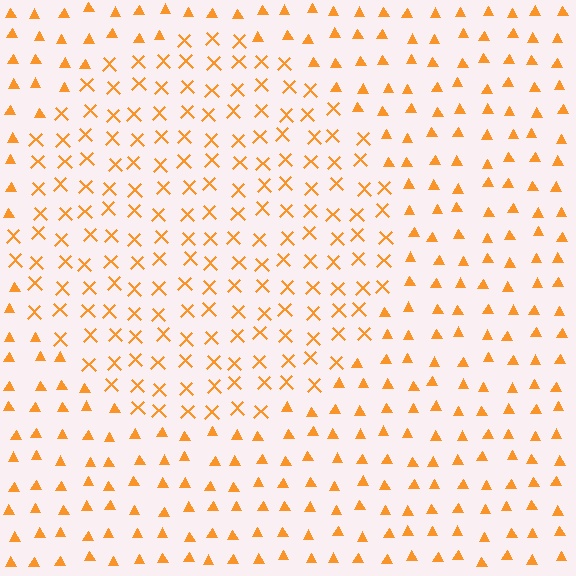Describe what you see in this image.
The image is filled with small orange elements arranged in a uniform grid. A circle-shaped region contains X marks, while the surrounding area contains triangles. The boundary is defined purely by the change in element shape.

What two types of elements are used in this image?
The image uses X marks inside the circle region and triangles outside it.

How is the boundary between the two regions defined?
The boundary is defined by a change in element shape: X marks inside vs. triangles outside. All elements share the same color and spacing.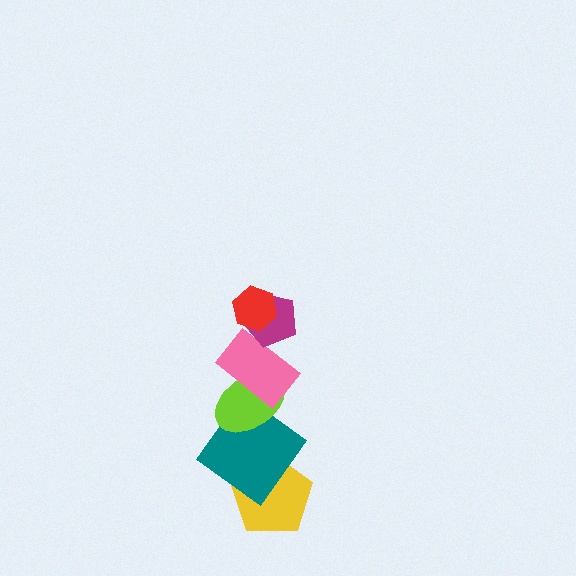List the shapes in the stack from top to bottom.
From top to bottom: the red hexagon, the magenta pentagon, the pink rectangle, the lime ellipse, the teal diamond, the yellow pentagon.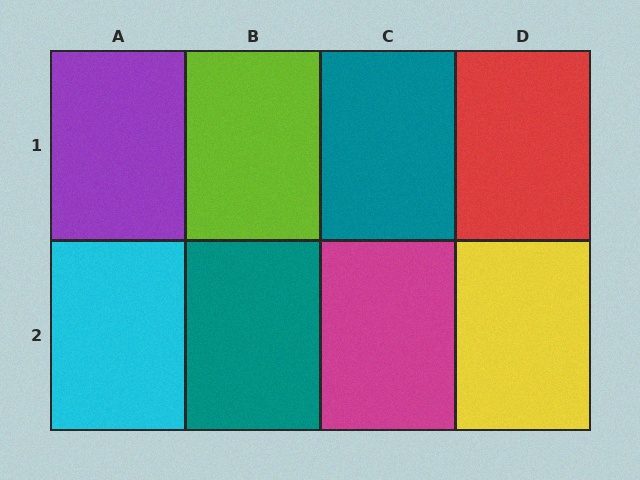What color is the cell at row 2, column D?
Yellow.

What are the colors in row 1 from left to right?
Purple, lime, teal, red.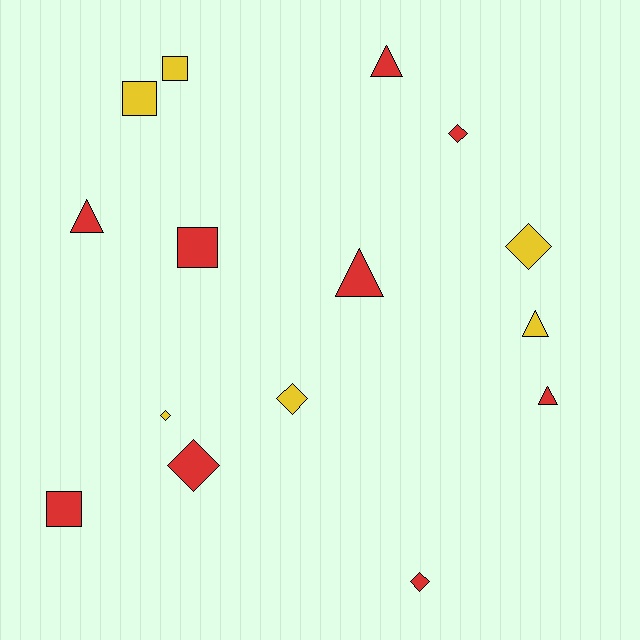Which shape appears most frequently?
Diamond, with 6 objects.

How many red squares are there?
There are 2 red squares.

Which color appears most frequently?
Red, with 9 objects.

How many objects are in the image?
There are 15 objects.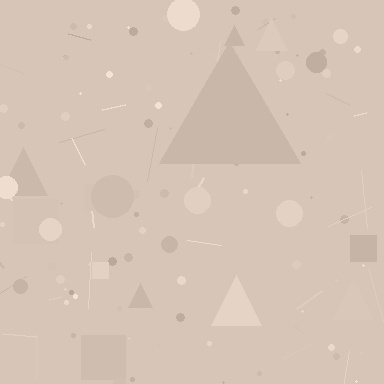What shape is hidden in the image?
A triangle is hidden in the image.